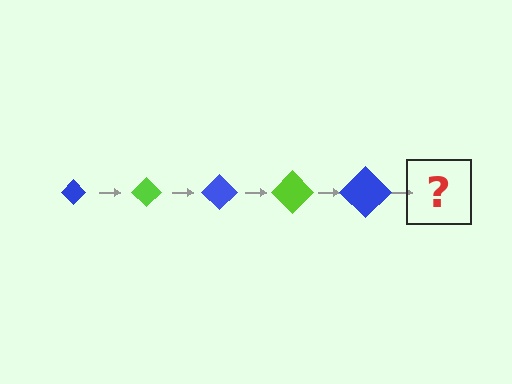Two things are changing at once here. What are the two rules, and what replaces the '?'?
The two rules are that the diamond grows larger each step and the color cycles through blue and lime. The '?' should be a lime diamond, larger than the previous one.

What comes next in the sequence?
The next element should be a lime diamond, larger than the previous one.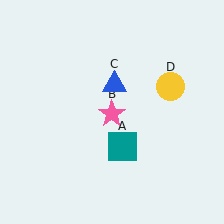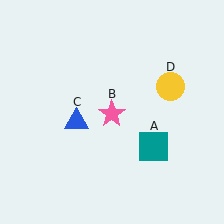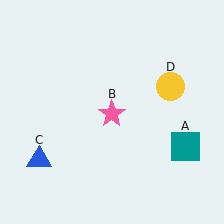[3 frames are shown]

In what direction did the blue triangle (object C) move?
The blue triangle (object C) moved down and to the left.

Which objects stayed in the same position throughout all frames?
Pink star (object B) and yellow circle (object D) remained stationary.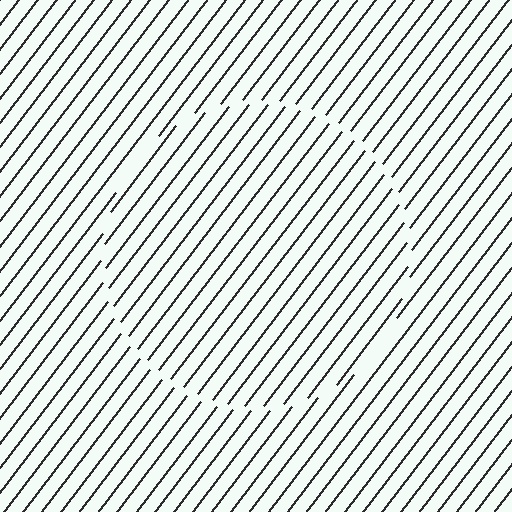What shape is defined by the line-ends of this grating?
An illusory circle. The interior of the shape contains the same grating, shifted by half a period — the contour is defined by the phase discontinuity where line-ends from the inner and outer gratings abut.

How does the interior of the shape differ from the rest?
The interior of the shape contains the same grating, shifted by half a period — the contour is defined by the phase discontinuity where line-ends from the inner and outer gratings abut.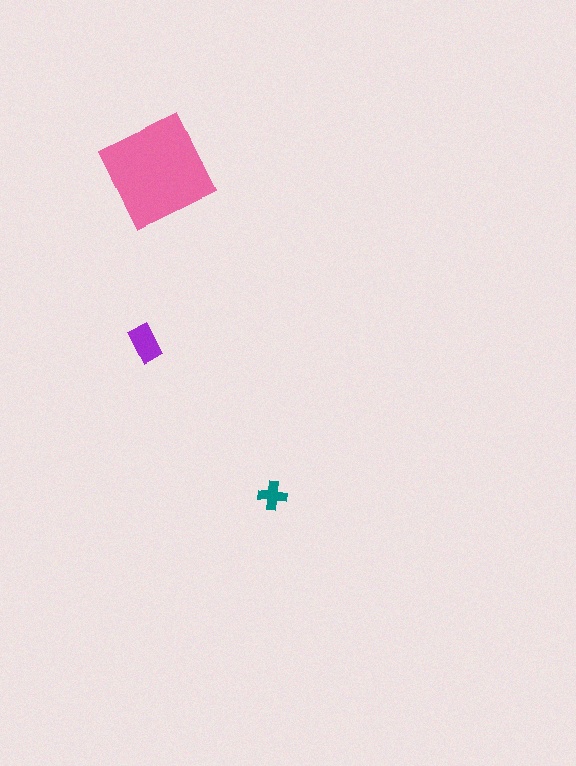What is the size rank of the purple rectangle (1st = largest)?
2nd.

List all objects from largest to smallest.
The pink diamond, the purple rectangle, the teal cross.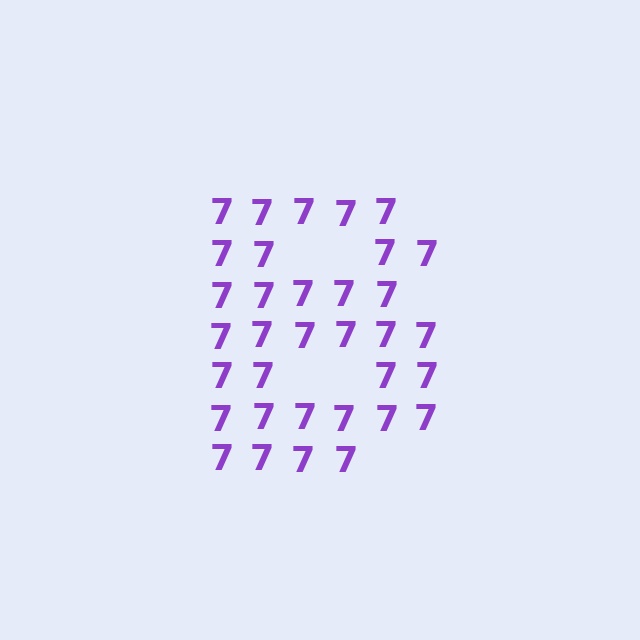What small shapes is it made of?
It is made of small digit 7's.